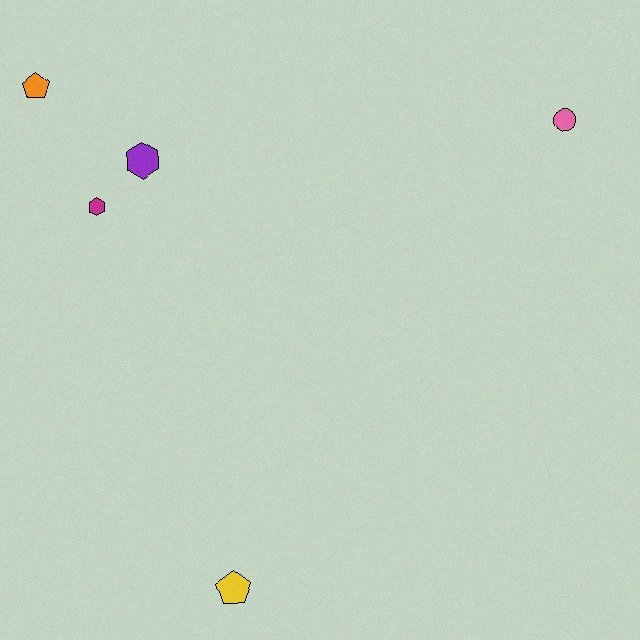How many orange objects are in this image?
There is 1 orange object.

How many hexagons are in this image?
There are 2 hexagons.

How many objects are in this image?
There are 5 objects.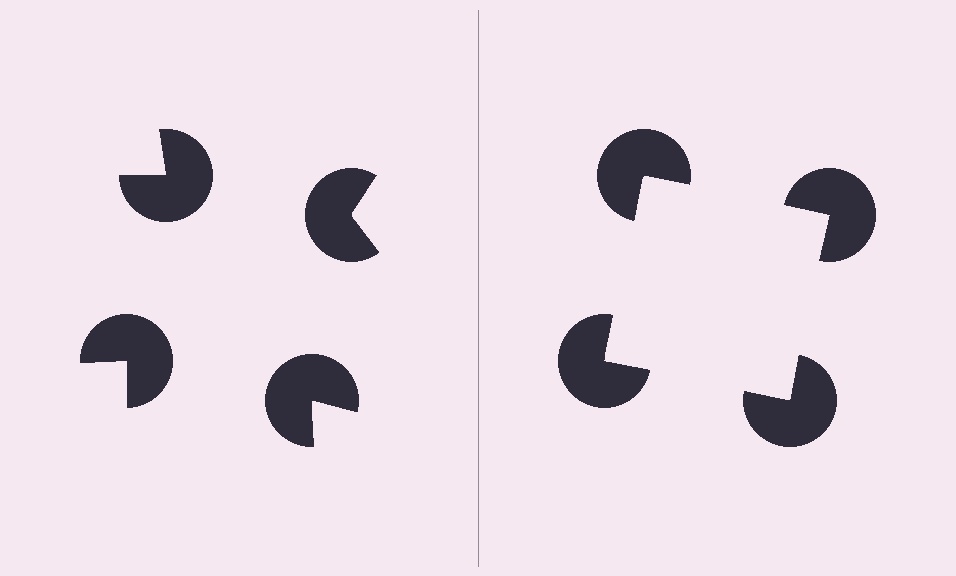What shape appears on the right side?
An illusory square.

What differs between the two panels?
The pac-man discs are positioned identically on both sides; only the wedge orientations differ. On the right they align to a square; on the left they are misaligned.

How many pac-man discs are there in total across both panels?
8 — 4 on each side.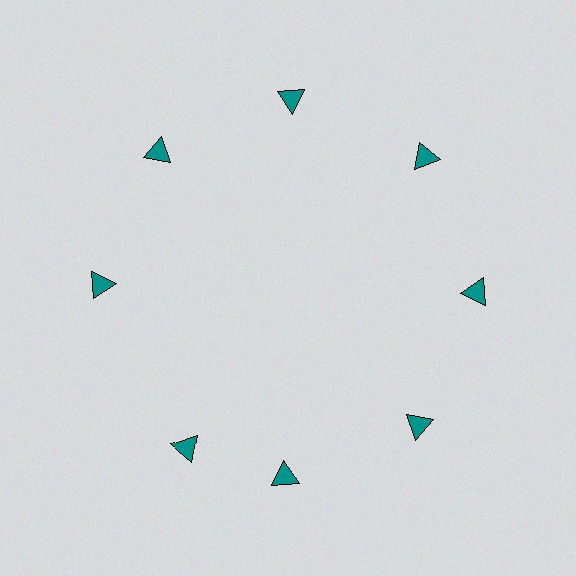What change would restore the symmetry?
The symmetry would be restored by rotating it back into even spacing with its neighbors so that all 8 triangles sit at equal angles and equal distance from the center.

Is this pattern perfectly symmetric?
No. The 8 teal triangles are arranged in a ring, but one element near the 8 o'clock position is rotated out of alignment along the ring, breaking the 8-fold rotational symmetry.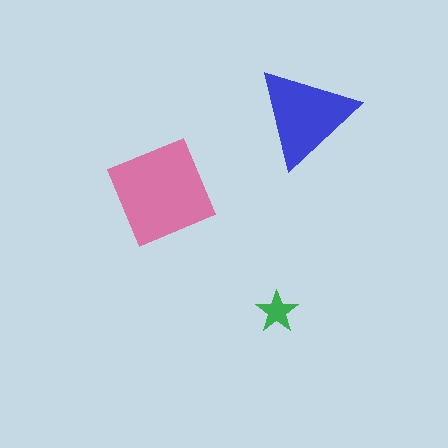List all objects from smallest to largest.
The green star, the blue triangle, the pink diamond.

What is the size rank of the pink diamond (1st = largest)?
1st.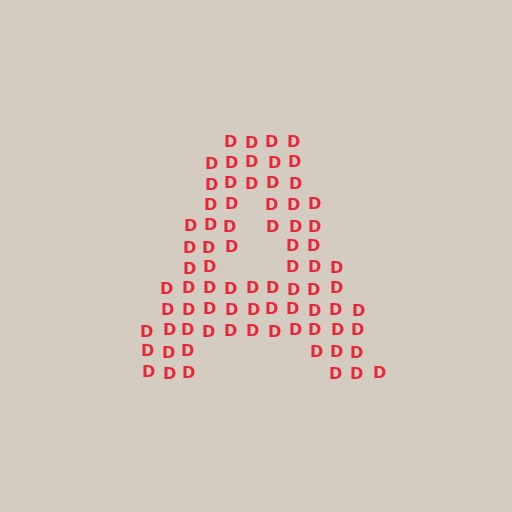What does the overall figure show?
The overall figure shows the letter A.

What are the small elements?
The small elements are letter D's.